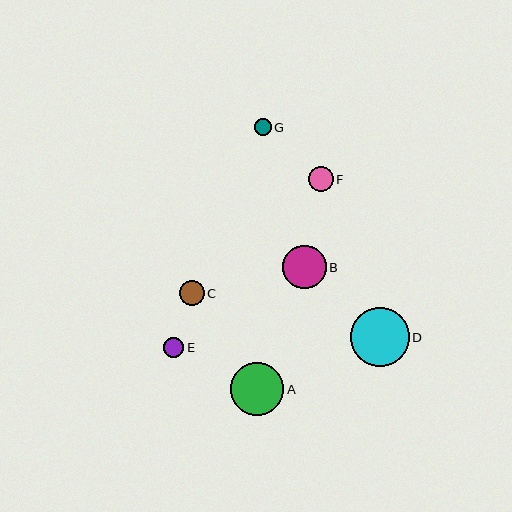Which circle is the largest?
Circle D is the largest with a size of approximately 59 pixels.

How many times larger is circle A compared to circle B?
Circle A is approximately 1.2 times the size of circle B.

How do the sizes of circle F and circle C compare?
Circle F and circle C are approximately the same size.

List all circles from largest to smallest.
From largest to smallest: D, A, B, F, C, E, G.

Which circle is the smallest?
Circle G is the smallest with a size of approximately 17 pixels.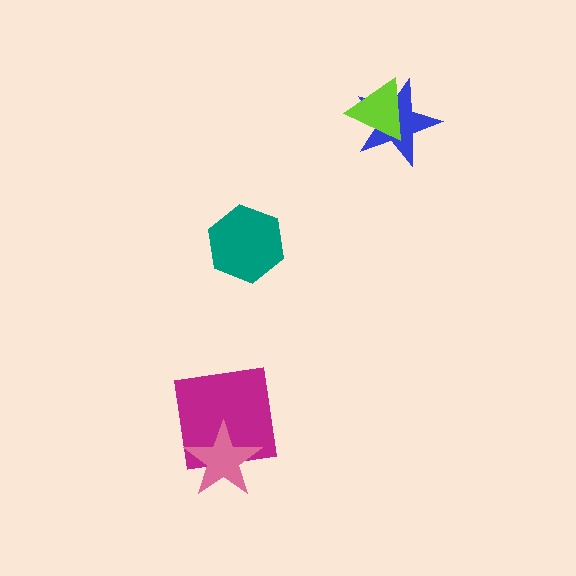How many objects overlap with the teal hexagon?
0 objects overlap with the teal hexagon.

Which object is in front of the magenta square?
The pink star is in front of the magenta square.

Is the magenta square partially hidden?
Yes, it is partially covered by another shape.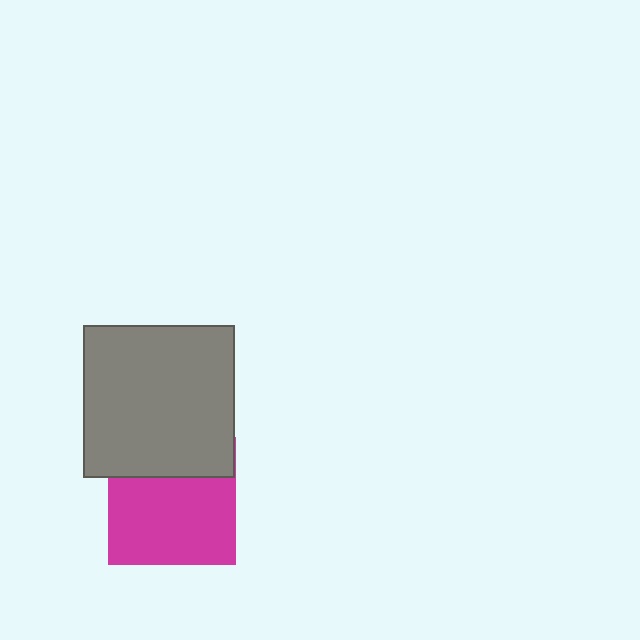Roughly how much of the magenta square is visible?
Most of it is visible (roughly 69%).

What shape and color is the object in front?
The object in front is a gray square.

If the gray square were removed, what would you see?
You would see the complete magenta square.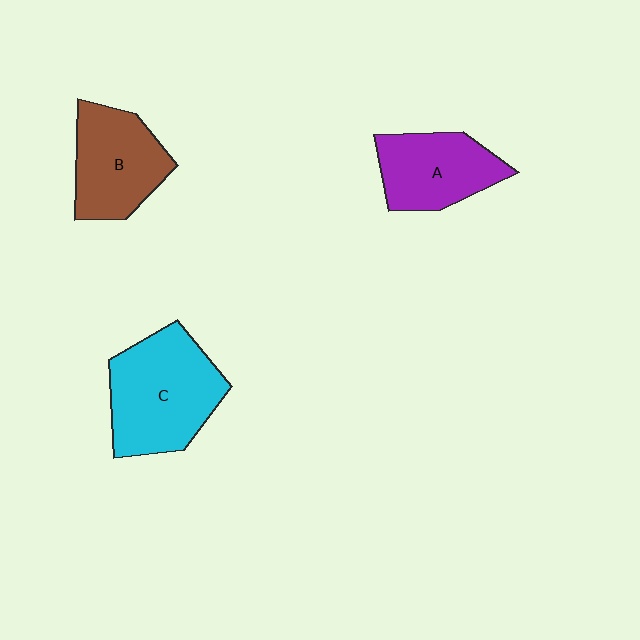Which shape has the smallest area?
Shape A (purple).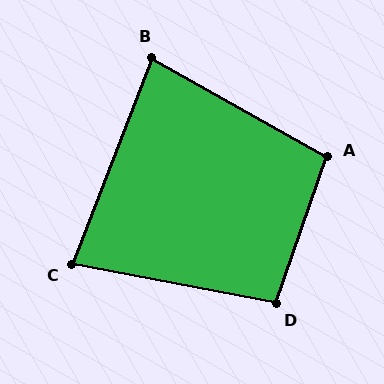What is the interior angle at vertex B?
Approximately 82 degrees (acute).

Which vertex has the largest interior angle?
A, at approximately 100 degrees.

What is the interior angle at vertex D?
Approximately 98 degrees (obtuse).